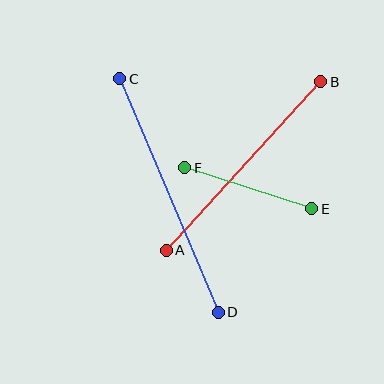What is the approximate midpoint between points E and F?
The midpoint is at approximately (248, 188) pixels.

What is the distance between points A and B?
The distance is approximately 229 pixels.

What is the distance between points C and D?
The distance is approximately 253 pixels.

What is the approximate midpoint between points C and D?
The midpoint is at approximately (169, 196) pixels.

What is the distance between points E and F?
The distance is approximately 133 pixels.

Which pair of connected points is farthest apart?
Points C and D are farthest apart.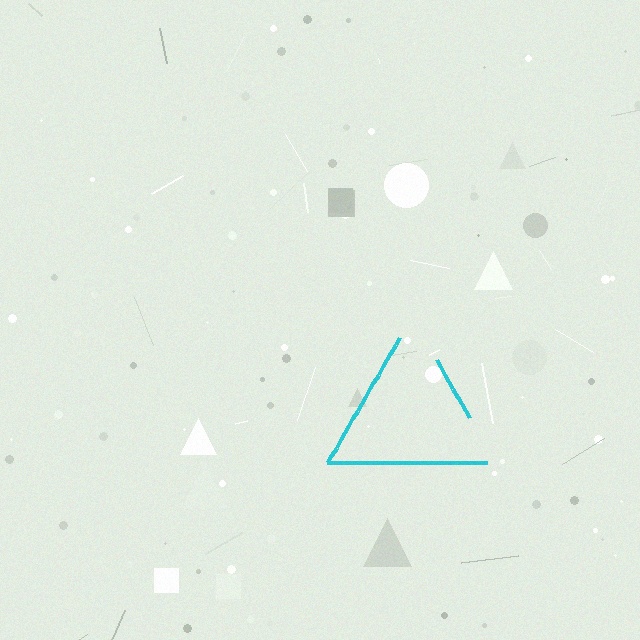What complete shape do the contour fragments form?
The contour fragments form a triangle.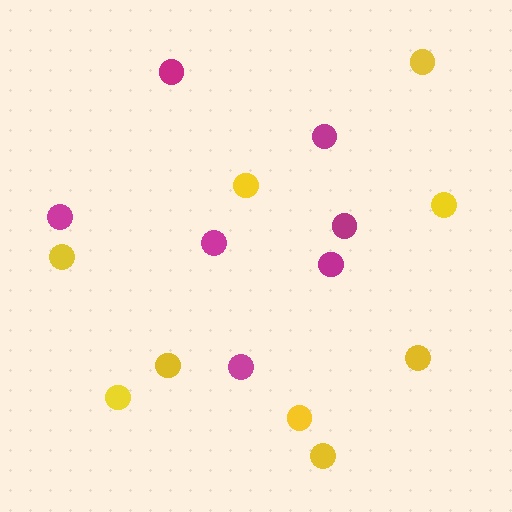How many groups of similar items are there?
There are 2 groups: one group of yellow circles (9) and one group of magenta circles (7).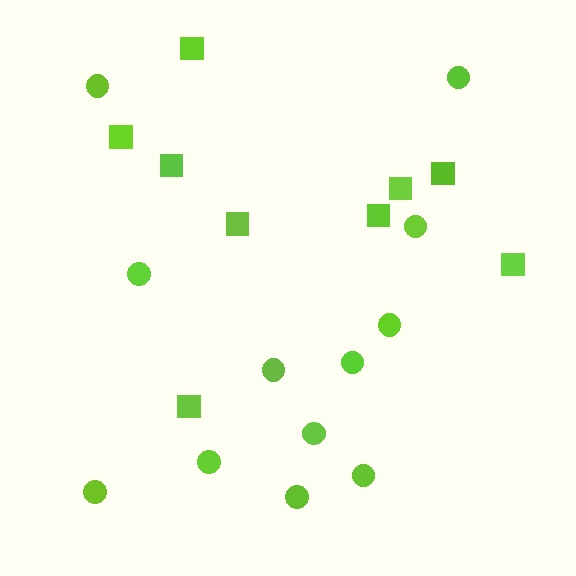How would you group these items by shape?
There are 2 groups: one group of squares (9) and one group of circles (12).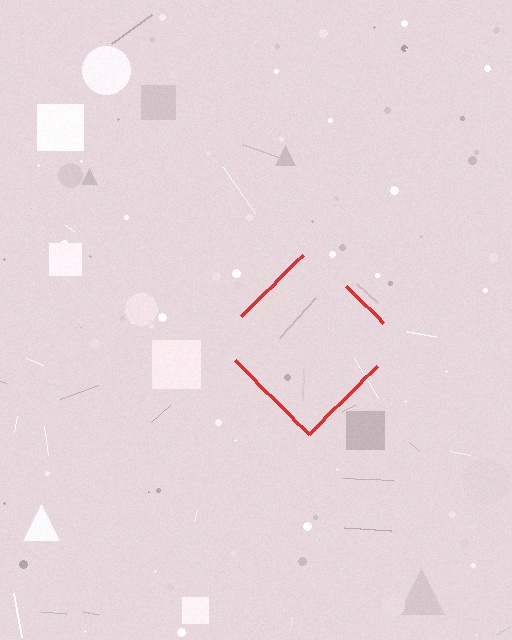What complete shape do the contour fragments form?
The contour fragments form a diamond.